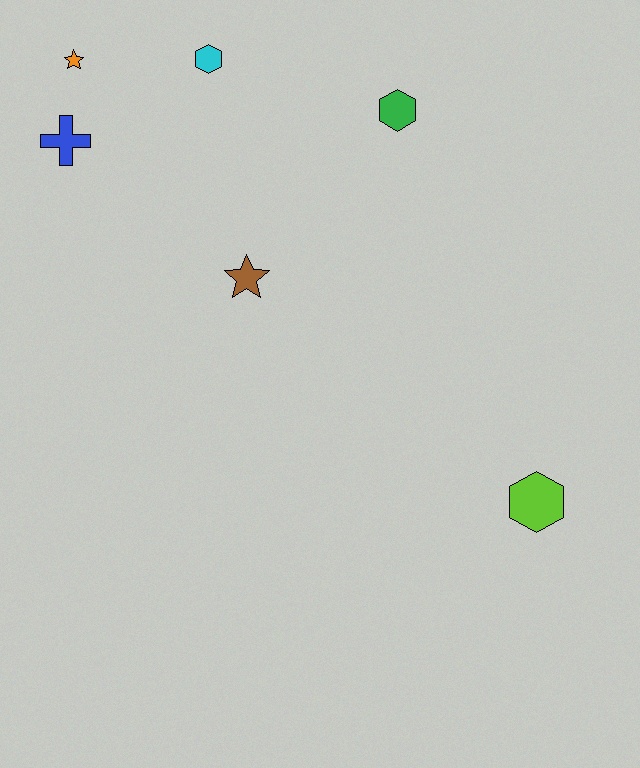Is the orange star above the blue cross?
Yes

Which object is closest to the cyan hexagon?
The orange star is closest to the cyan hexagon.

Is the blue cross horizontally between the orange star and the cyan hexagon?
No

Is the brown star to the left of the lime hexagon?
Yes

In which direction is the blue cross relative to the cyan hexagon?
The blue cross is to the left of the cyan hexagon.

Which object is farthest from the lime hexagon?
The orange star is farthest from the lime hexagon.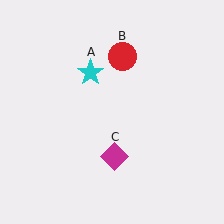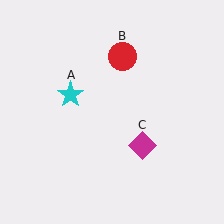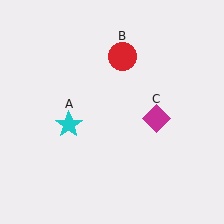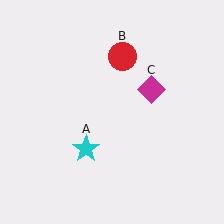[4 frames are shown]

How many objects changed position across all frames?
2 objects changed position: cyan star (object A), magenta diamond (object C).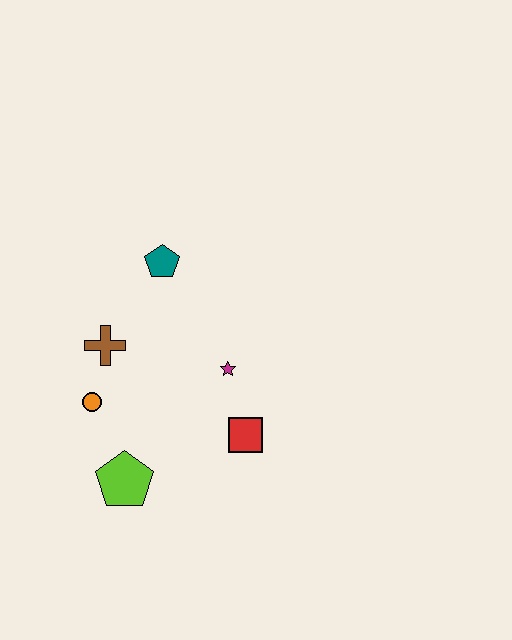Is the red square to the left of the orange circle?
No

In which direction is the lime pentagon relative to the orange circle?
The lime pentagon is below the orange circle.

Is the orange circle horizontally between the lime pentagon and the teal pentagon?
No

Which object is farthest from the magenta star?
The lime pentagon is farthest from the magenta star.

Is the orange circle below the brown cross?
Yes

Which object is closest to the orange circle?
The brown cross is closest to the orange circle.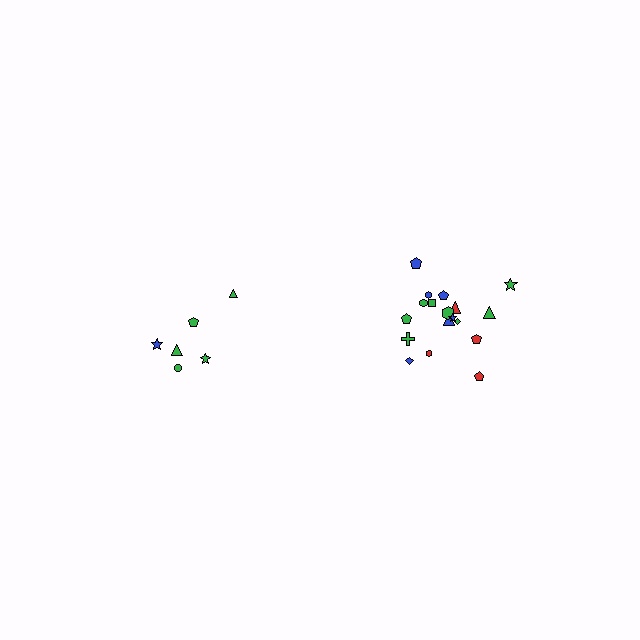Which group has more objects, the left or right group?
The right group.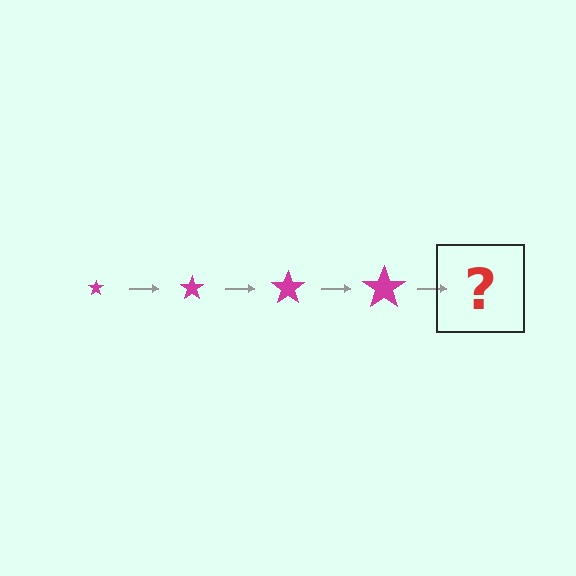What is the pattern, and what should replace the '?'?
The pattern is that the star gets progressively larger each step. The '?' should be a magenta star, larger than the previous one.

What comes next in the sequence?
The next element should be a magenta star, larger than the previous one.